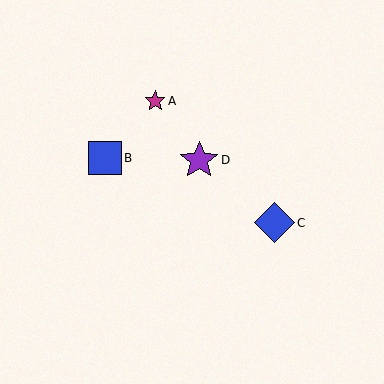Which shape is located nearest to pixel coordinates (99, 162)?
The blue square (labeled B) at (105, 158) is nearest to that location.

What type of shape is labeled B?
Shape B is a blue square.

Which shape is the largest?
The blue diamond (labeled C) is the largest.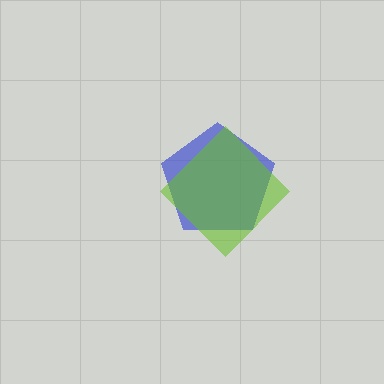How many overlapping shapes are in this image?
There are 2 overlapping shapes in the image.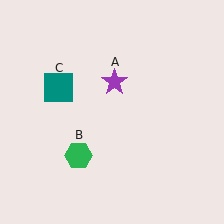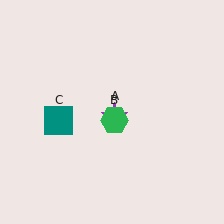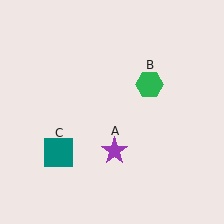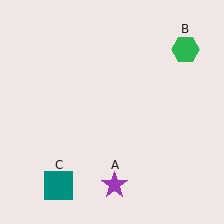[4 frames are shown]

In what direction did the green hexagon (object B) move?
The green hexagon (object B) moved up and to the right.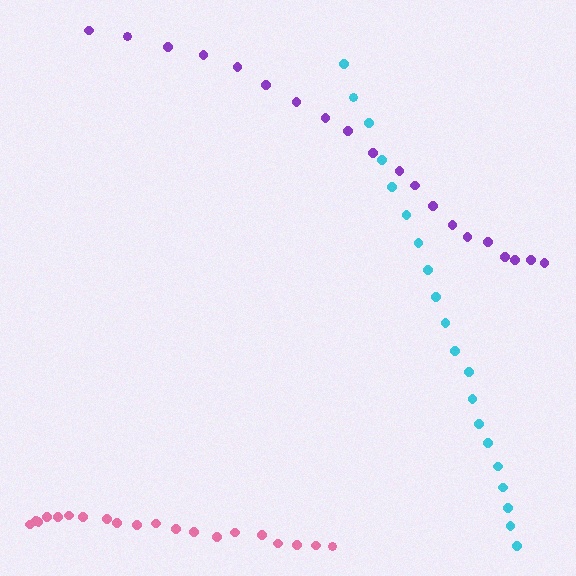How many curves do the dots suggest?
There are 3 distinct paths.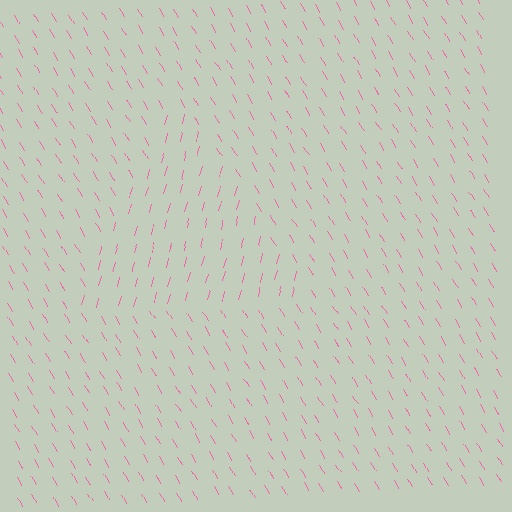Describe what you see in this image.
The image is filled with small pink line segments. A triangle region in the image has lines oriented differently from the surrounding lines, creating a visible texture boundary.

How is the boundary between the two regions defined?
The boundary is defined purely by a change in line orientation (approximately 45 degrees difference). All lines are the same color and thickness.